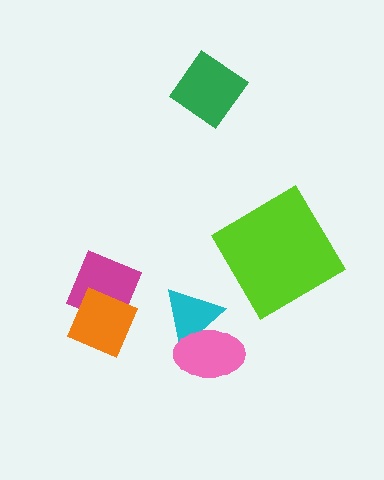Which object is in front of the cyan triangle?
The pink ellipse is in front of the cyan triangle.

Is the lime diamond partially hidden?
No, no other shape covers it.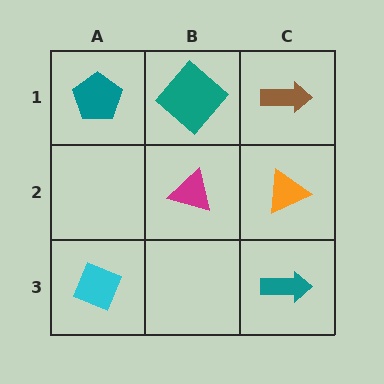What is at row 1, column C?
A brown arrow.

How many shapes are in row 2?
2 shapes.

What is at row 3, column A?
A cyan diamond.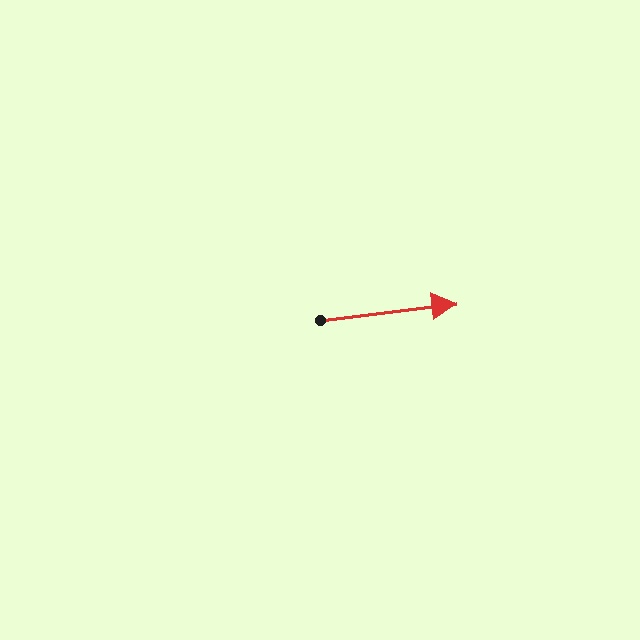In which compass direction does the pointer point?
East.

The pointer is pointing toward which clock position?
Roughly 3 o'clock.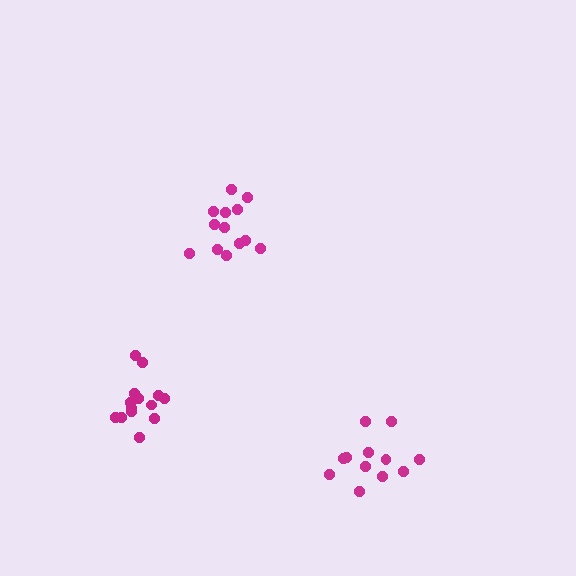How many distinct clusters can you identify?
There are 3 distinct clusters.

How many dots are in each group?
Group 1: 13 dots, Group 2: 14 dots, Group 3: 12 dots (39 total).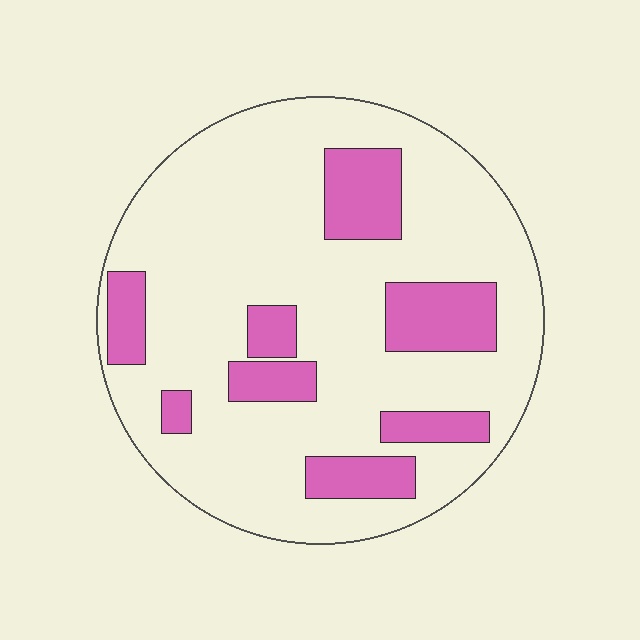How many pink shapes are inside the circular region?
8.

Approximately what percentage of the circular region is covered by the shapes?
Approximately 20%.